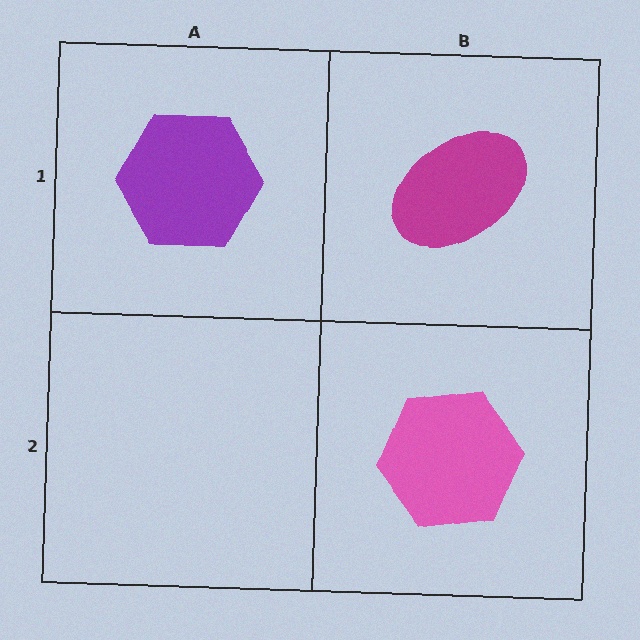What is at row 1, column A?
A purple hexagon.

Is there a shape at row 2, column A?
No, that cell is empty.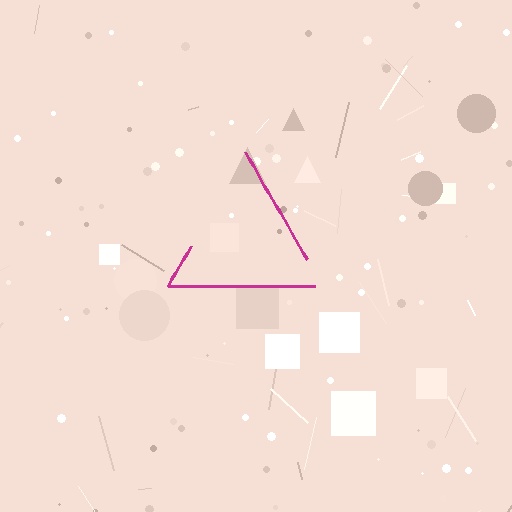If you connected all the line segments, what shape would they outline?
They would outline a triangle.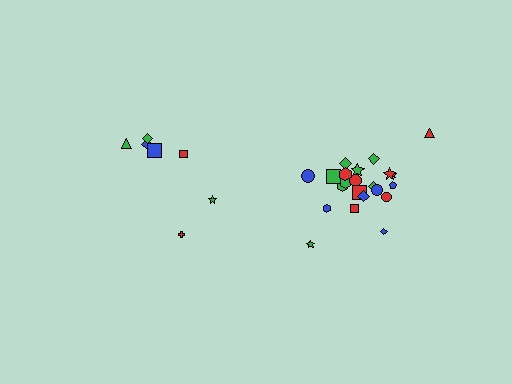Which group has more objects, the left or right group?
The right group.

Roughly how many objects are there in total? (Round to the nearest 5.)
Roughly 30 objects in total.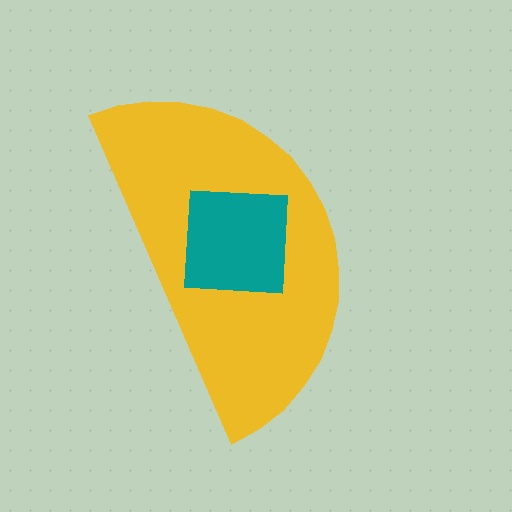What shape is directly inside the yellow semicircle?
The teal square.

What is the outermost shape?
The yellow semicircle.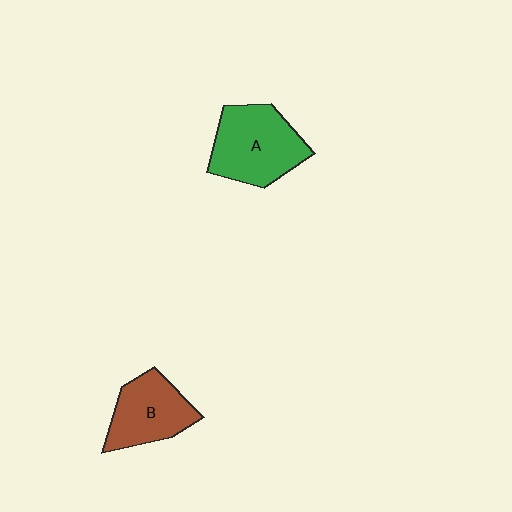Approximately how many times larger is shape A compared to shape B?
Approximately 1.3 times.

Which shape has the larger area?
Shape A (green).